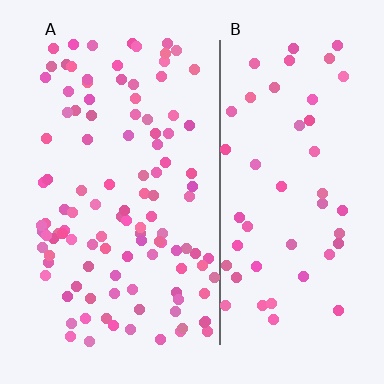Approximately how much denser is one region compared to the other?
Approximately 2.2× — region A over region B.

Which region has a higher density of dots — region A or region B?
A (the left).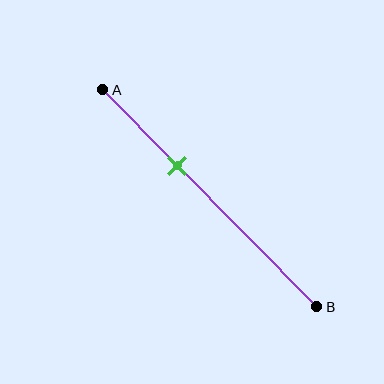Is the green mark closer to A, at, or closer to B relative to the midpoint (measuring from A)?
The green mark is closer to point A than the midpoint of segment AB.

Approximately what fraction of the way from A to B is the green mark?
The green mark is approximately 35% of the way from A to B.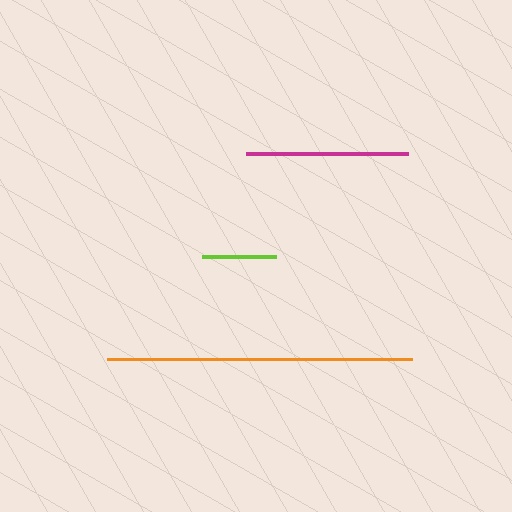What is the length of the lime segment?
The lime segment is approximately 74 pixels long.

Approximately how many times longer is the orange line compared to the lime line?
The orange line is approximately 4.1 times the length of the lime line.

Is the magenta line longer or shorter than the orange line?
The orange line is longer than the magenta line.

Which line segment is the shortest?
The lime line is the shortest at approximately 74 pixels.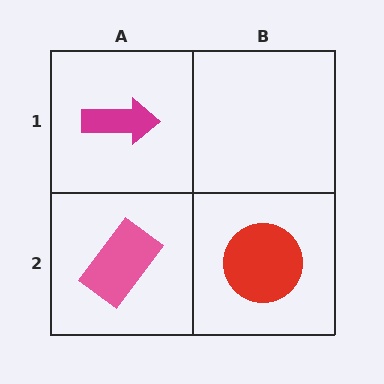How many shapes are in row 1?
1 shape.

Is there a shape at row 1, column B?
No, that cell is empty.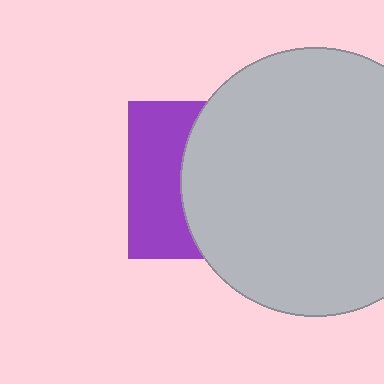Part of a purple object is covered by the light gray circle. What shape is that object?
It is a square.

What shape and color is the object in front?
The object in front is a light gray circle.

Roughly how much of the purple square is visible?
A small part of it is visible (roughly 38%).